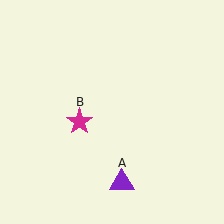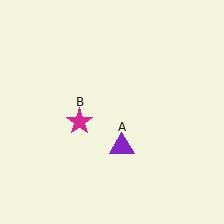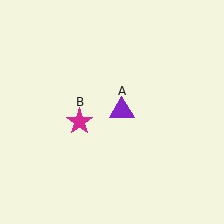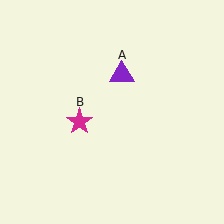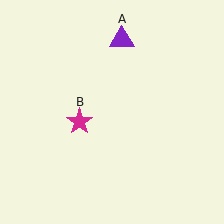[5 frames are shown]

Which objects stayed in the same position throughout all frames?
Magenta star (object B) remained stationary.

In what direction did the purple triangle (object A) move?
The purple triangle (object A) moved up.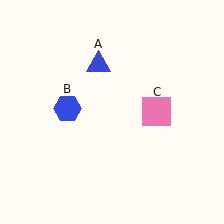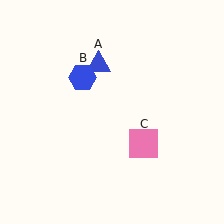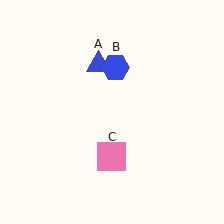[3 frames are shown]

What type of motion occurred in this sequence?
The blue hexagon (object B), pink square (object C) rotated clockwise around the center of the scene.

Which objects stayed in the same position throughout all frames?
Blue triangle (object A) remained stationary.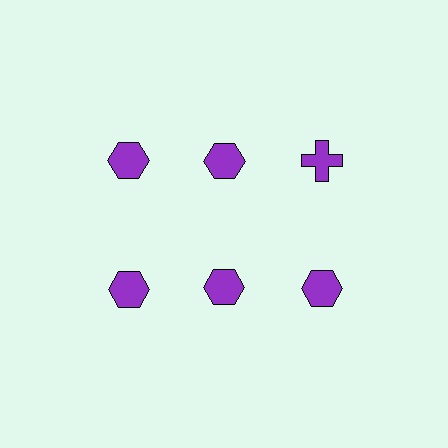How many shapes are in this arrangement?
There are 6 shapes arranged in a grid pattern.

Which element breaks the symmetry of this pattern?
The purple cross in the top row, center column breaks the symmetry. All other shapes are purple hexagons.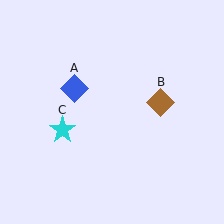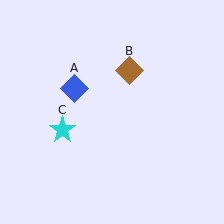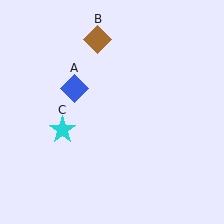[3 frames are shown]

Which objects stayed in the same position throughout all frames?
Blue diamond (object A) and cyan star (object C) remained stationary.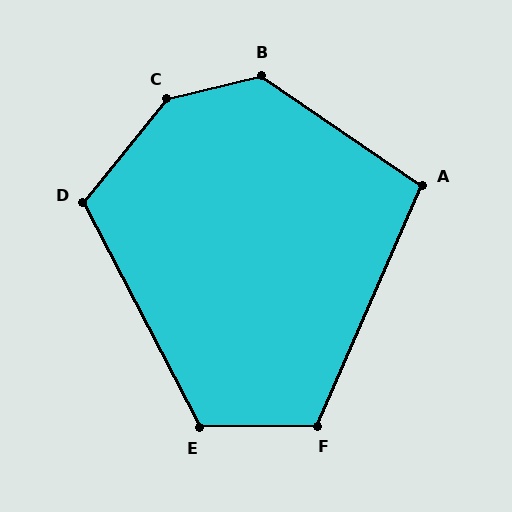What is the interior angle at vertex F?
Approximately 114 degrees (obtuse).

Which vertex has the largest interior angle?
C, at approximately 143 degrees.